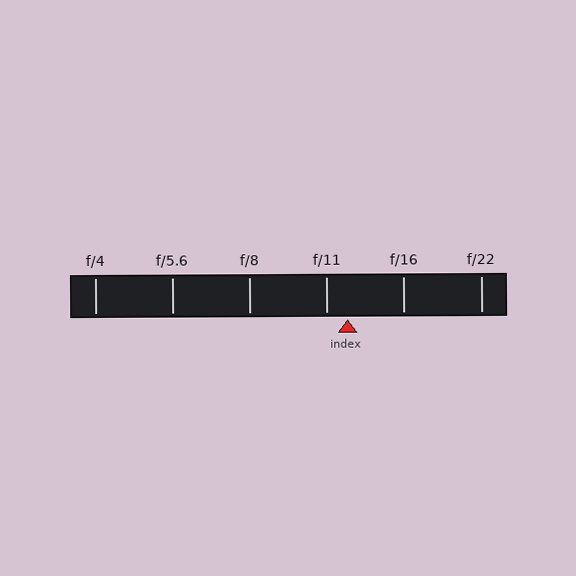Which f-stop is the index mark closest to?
The index mark is closest to f/11.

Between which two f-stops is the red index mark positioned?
The index mark is between f/11 and f/16.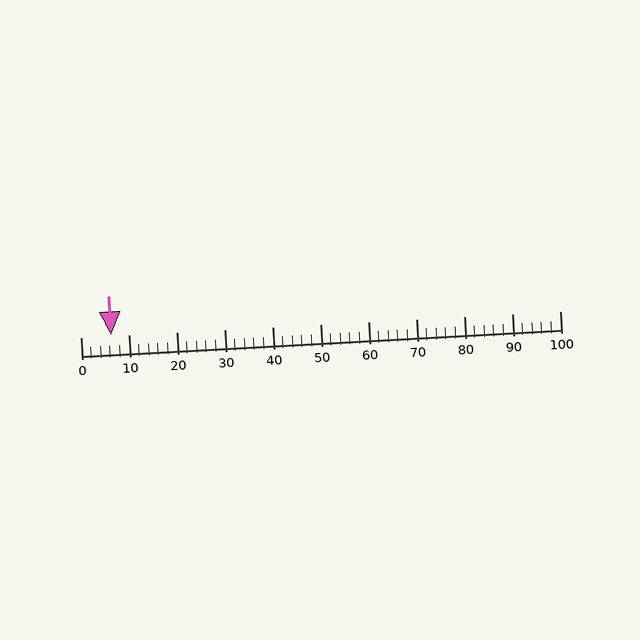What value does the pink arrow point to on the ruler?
The pink arrow points to approximately 6.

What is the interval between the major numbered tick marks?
The major tick marks are spaced 10 units apart.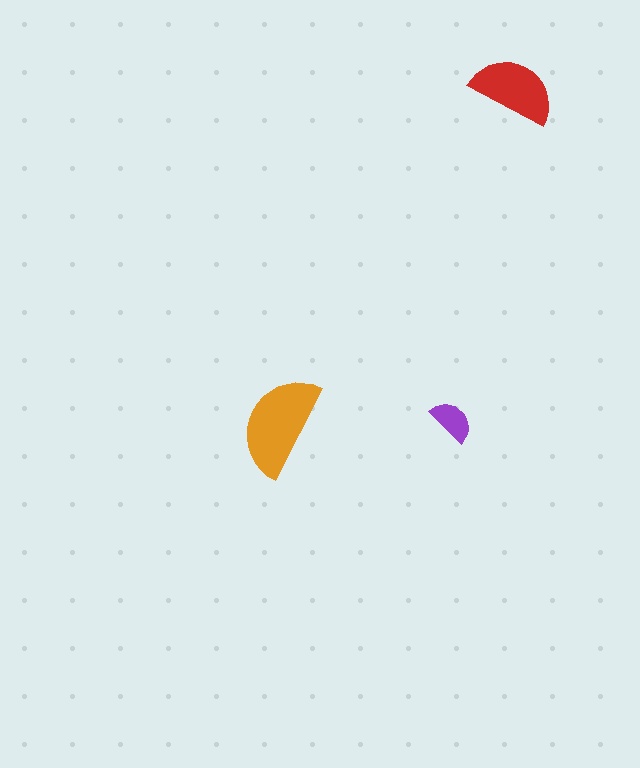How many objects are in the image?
There are 3 objects in the image.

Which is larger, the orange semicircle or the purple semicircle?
The orange one.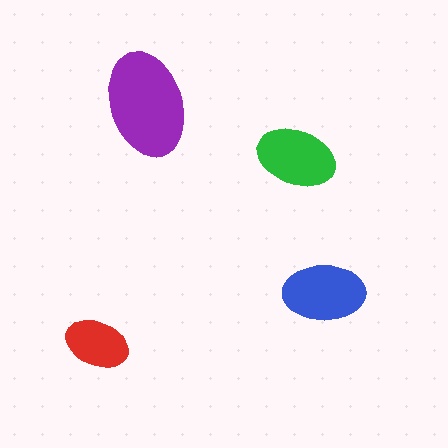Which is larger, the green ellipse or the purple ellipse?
The purple one.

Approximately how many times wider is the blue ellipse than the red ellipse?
About 1.5 times wider.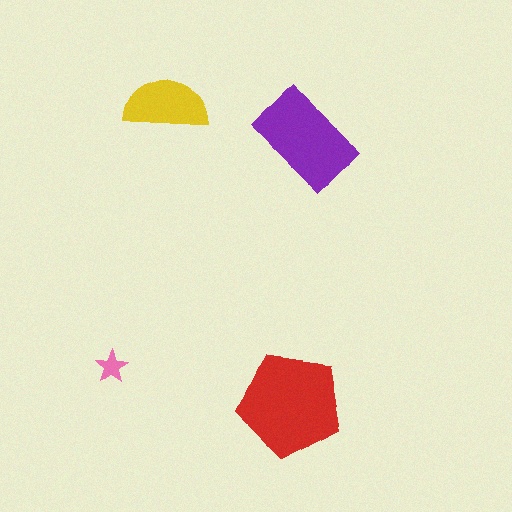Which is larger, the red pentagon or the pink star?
The red pentagon.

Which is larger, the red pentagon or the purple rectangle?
The red pentagon.